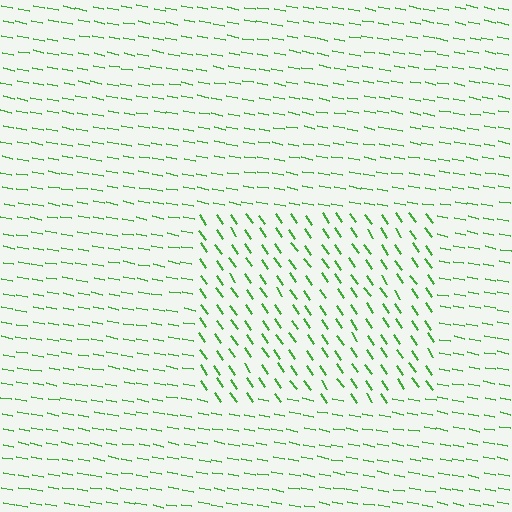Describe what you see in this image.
The image is filled with small green line segments. A rectangle region in the image has lines oriented differently from the surrounding lines, creating a visible texture boundary.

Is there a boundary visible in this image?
Yes, there is a texture boundary formed by a change in line orientation.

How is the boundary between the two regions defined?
The boundary is defined purely by a change in line orientation (approximately 45 degrees difference). All lines are the same color and thickness.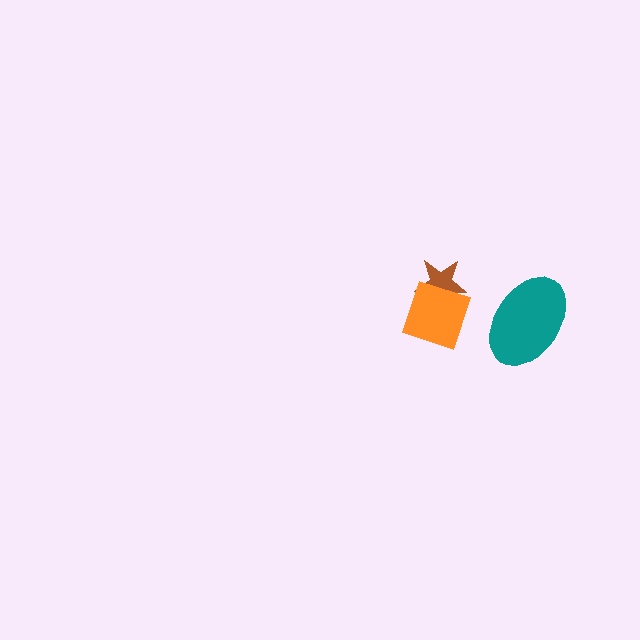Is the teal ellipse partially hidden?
No, no other shape covers it.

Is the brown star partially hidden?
Yes, it is partially covered by another shape.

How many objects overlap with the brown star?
1 object overlaps with the brown star.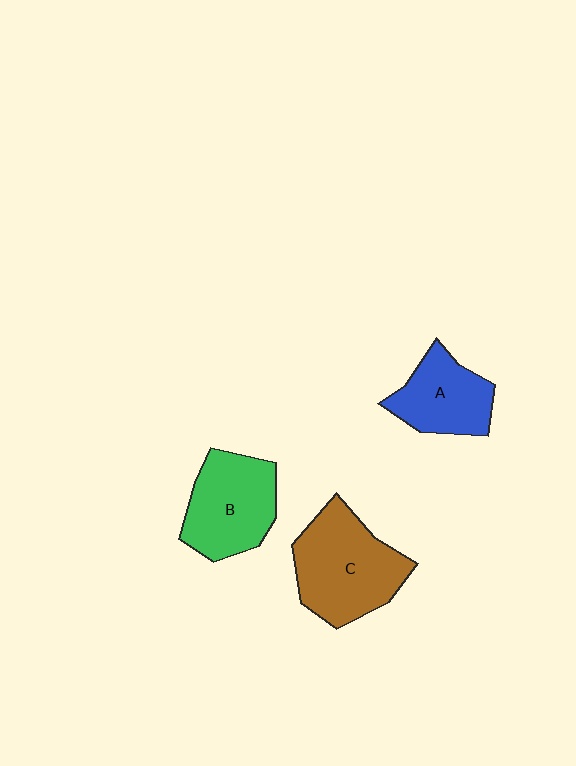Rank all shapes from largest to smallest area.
From largest to smallest: C (brown), B (green), A (blue).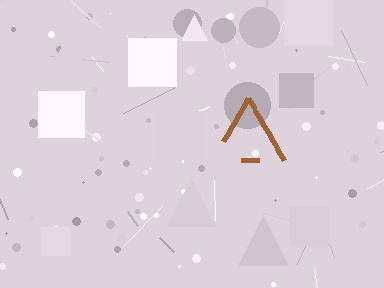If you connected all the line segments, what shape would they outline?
They would outline a triangle.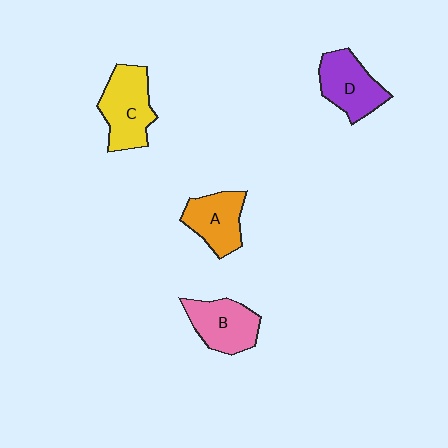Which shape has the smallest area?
Shape A (orange).